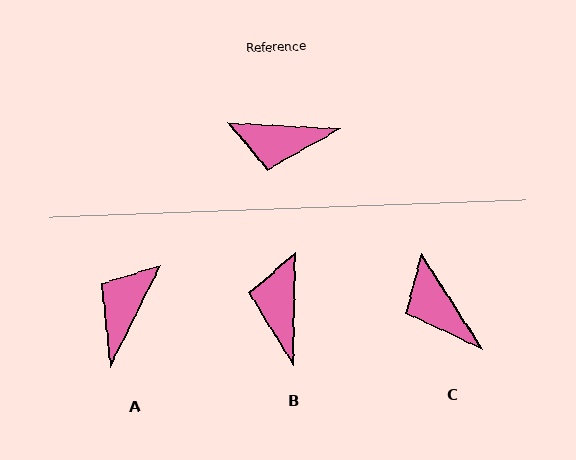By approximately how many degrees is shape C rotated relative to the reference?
Approximately 54 degrees clockwise.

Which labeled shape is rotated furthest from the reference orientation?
A, about 113 degrees away.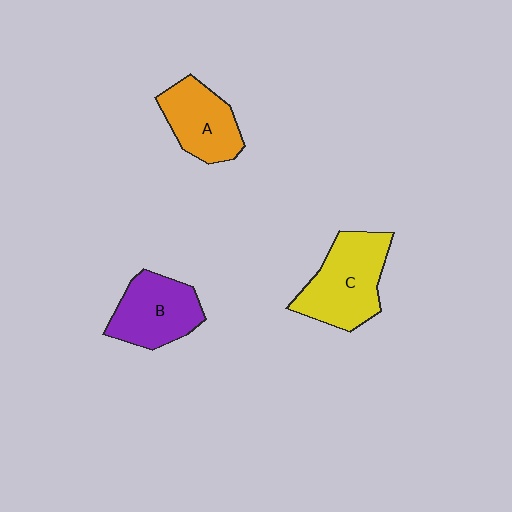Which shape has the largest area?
Shape C (yellow).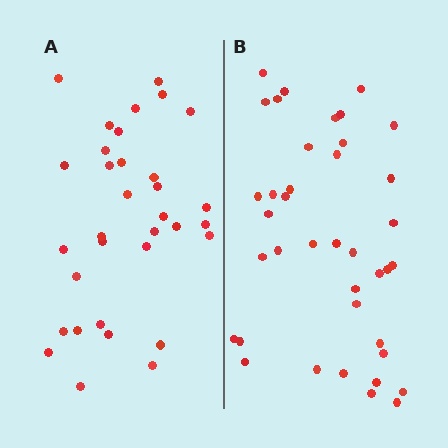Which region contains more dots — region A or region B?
Region B (the right region) has more dots.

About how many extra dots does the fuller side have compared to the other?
Region B has about 6 more dots than region A.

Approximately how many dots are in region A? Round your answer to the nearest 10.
About 30 dots. (The exact count is 33, which rounds to 30.)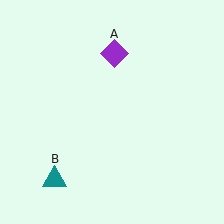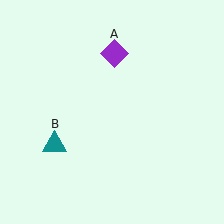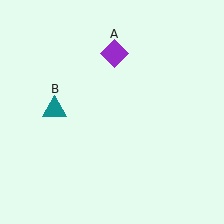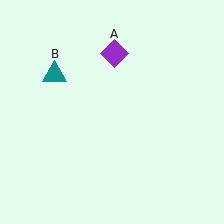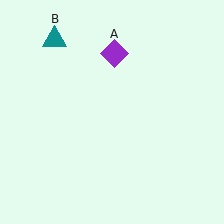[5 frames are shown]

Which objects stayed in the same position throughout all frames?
Purple diamond (object A) remained stationary.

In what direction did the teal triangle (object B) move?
The teal triangle (object B) moved up.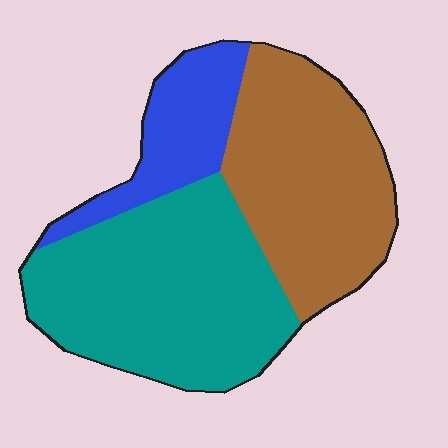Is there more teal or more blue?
Teal.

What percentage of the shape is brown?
Brown takes up about three eighths (3/8) of the shape.